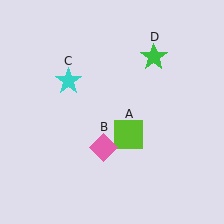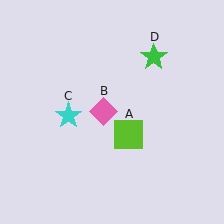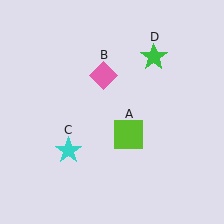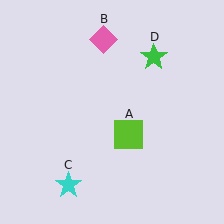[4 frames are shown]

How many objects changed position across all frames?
2 objects changed position: pink diamond (object B), cyan star (object C).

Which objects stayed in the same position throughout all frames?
Lime square (object A) and green star (object D) remained stationary.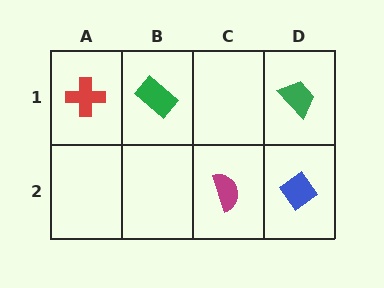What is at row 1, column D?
A green trapezoid.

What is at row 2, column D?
A blue diamond.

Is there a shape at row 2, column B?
No, that cell is empty.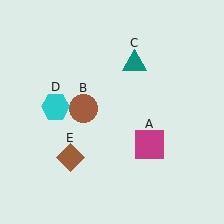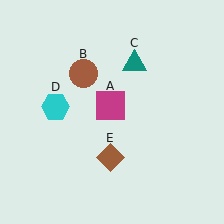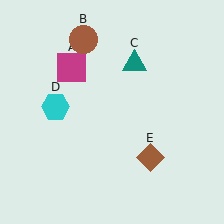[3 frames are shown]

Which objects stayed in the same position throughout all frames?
Teal triangle (object C) and cyan hexagon (object D) remained stationary.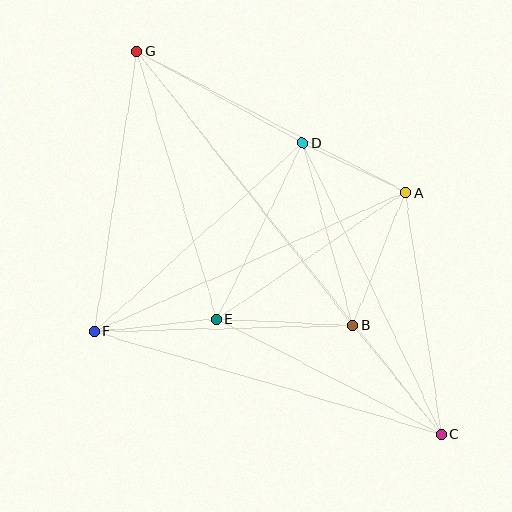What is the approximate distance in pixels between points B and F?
The distance between B and F is approximately 259 pixels.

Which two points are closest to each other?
Points A and D are closest to each other.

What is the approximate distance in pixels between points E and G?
The distance between E and G is approximately 280 pixels.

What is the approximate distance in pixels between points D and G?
The distance between D and G is approximately 189 pixels.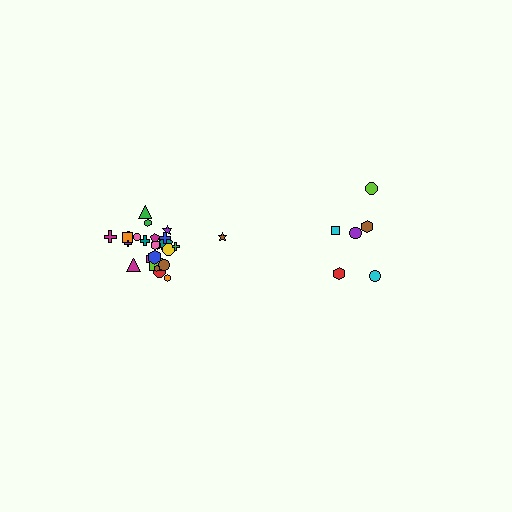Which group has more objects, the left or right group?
The left group.